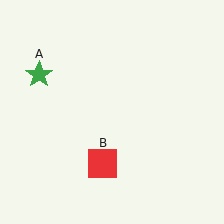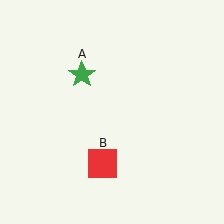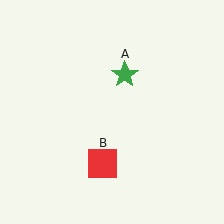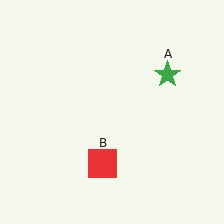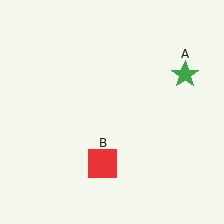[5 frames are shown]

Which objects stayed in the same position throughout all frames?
Red square (object B) remained stationary.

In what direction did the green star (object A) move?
The green star (object A) moved right.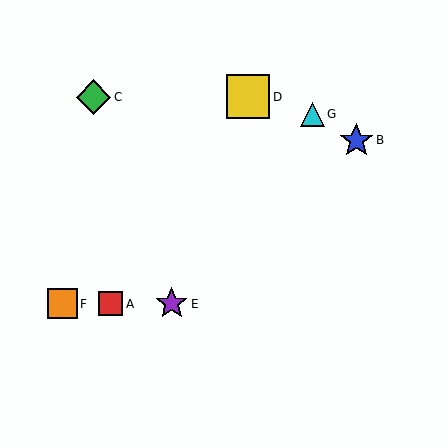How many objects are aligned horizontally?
3 objects (A, E, F) are aligned horizontally.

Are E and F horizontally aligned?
Yes, both are at y≈304.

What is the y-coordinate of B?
Object B is at y≈140.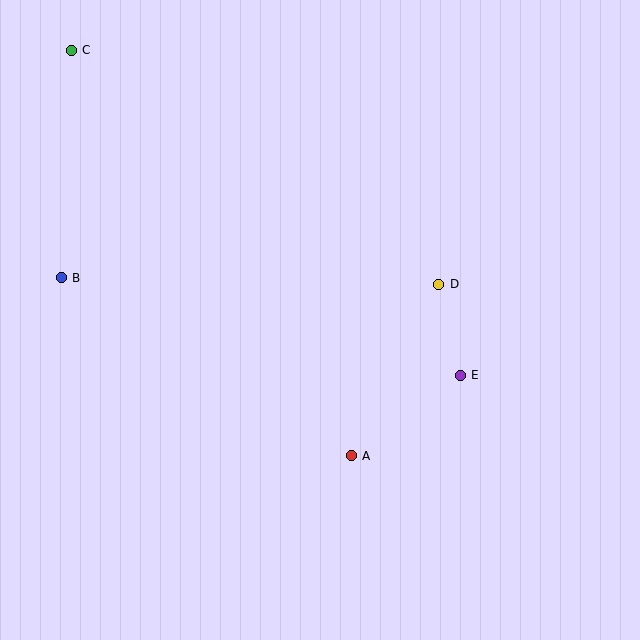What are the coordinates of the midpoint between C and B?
The midpoint between C and B is at (66, 164).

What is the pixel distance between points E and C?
The distance between E and C is 507 pixels.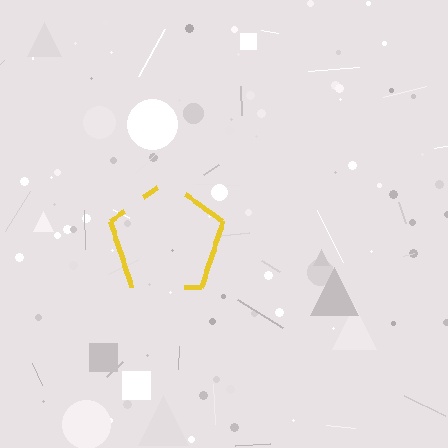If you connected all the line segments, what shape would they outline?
They would outline a pentagon.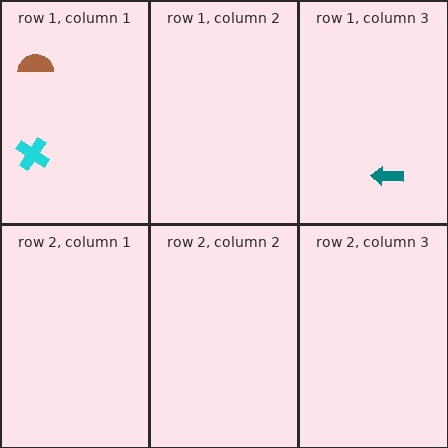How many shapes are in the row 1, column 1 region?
2.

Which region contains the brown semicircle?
The row 1, column 1 region.